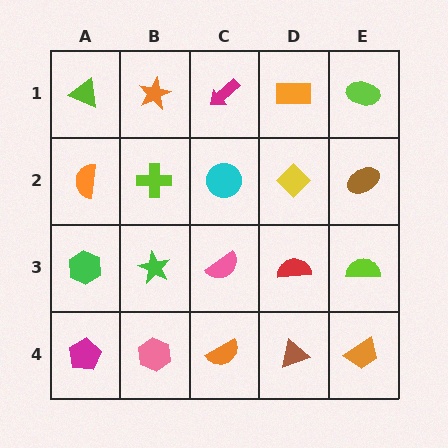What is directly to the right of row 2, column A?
A lime cross.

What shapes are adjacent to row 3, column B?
A lime cross (row 2, column B), a pink hexagon (row 4, column B), a green hexagon (row 3, column A), a pink semicircle (row 3, column C).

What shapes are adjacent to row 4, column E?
A lime semicircle (row 3, column E), a brown triangle (row 4, column D).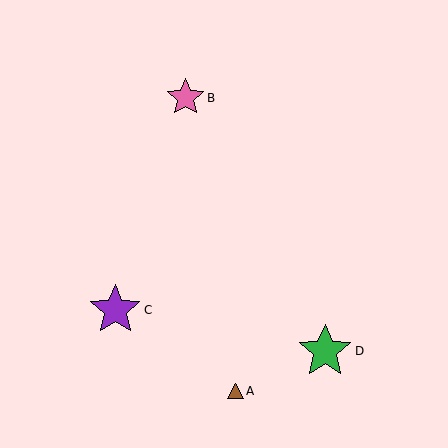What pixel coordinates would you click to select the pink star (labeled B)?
Click at (186, 98) to select the pink star B.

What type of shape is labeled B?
Shape B is a pink star.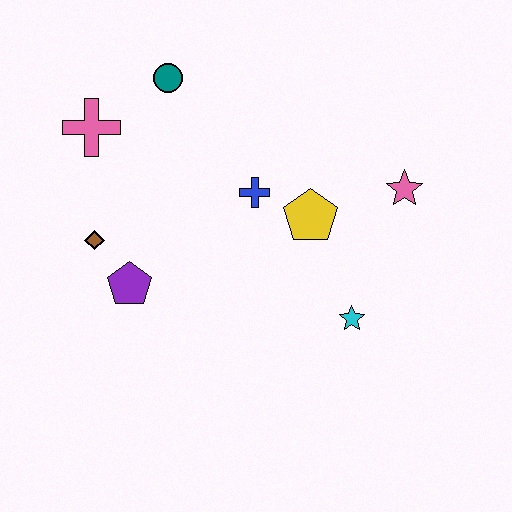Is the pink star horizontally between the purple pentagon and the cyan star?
No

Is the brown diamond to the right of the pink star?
No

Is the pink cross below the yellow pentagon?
No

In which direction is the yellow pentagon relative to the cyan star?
The yellow pentagon is above the cyan star.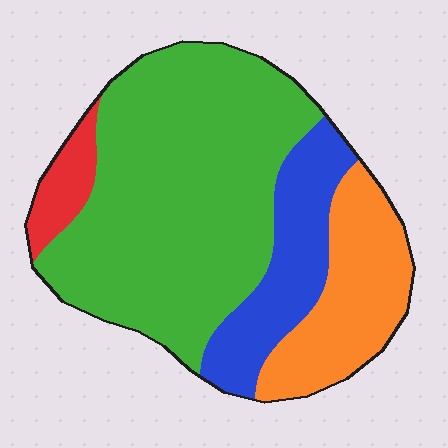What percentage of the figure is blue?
Blue covers about 15% of the figure.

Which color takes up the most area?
Green, at roughly 60%.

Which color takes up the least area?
Red, at roughly 5%.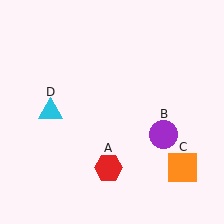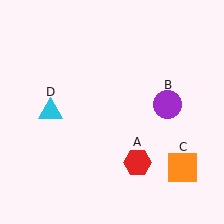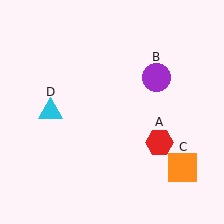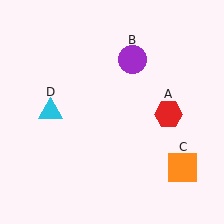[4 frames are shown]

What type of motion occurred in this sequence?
The red hexagon (object A), purple circle (object B) rotated counterclockwise around the center of the scene.